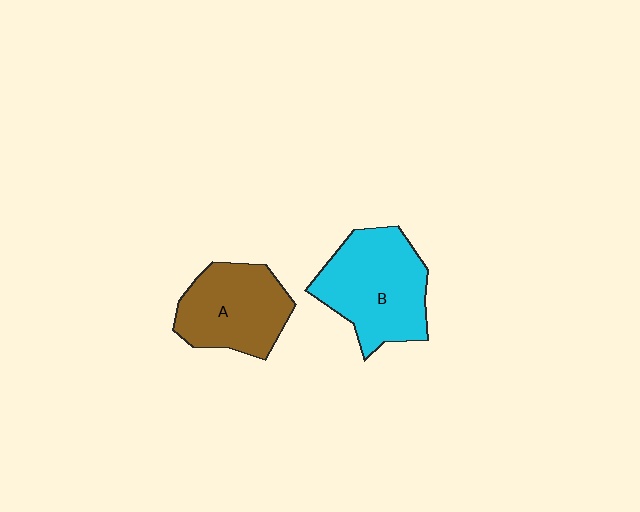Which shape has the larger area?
Shape B (cyan).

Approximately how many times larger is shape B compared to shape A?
Approximately 1.2 times.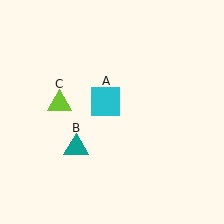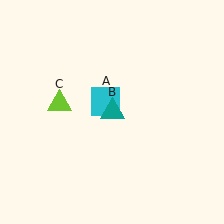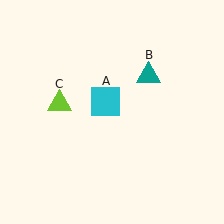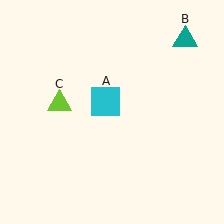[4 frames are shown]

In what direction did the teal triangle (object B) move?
The teal triangle (object B) moved up and to the right.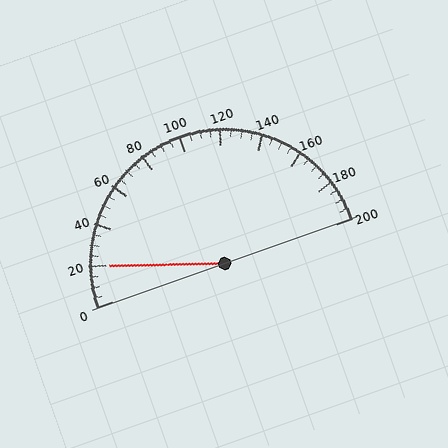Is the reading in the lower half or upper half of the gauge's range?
The reading is in the lower half of the range (0 to 200).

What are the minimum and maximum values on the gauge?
The gauge ranges from 0 to 200.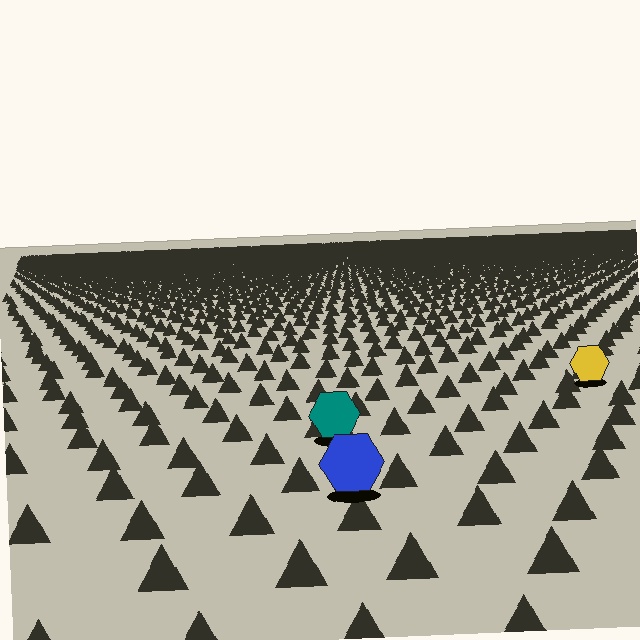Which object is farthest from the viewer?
The yellow hexagon is farthest from the viewer. It appears smaller and the ground texture around it is denser.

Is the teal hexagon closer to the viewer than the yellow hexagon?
Yes. The teal hexagon is closer — you can tell from the texture gradient: the ground texture is coarser near it.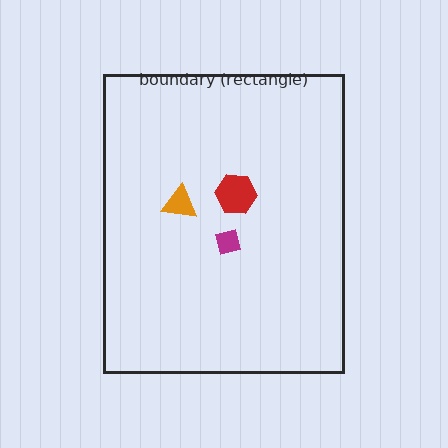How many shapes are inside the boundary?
3 inside, 0 outside.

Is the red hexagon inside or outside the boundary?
Inside.